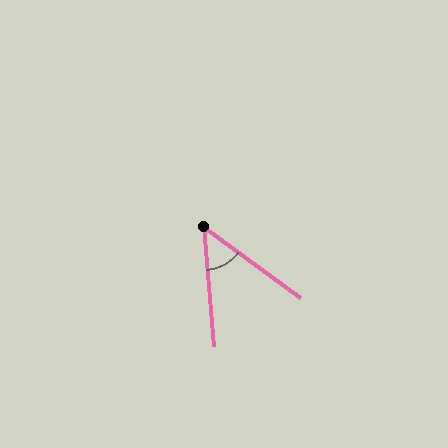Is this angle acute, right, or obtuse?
It is acute.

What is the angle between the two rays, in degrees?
Approximately 49 degrees.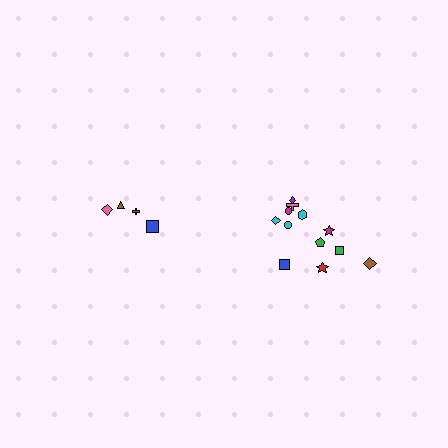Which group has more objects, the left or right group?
The right group.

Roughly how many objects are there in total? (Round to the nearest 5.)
Roughly 15 objects in total.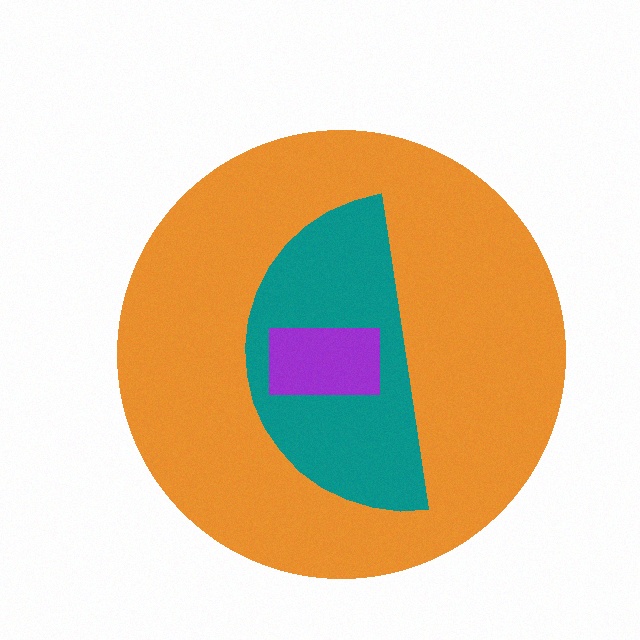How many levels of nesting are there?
3.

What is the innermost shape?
The purple rectangle.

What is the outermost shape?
The orange circle.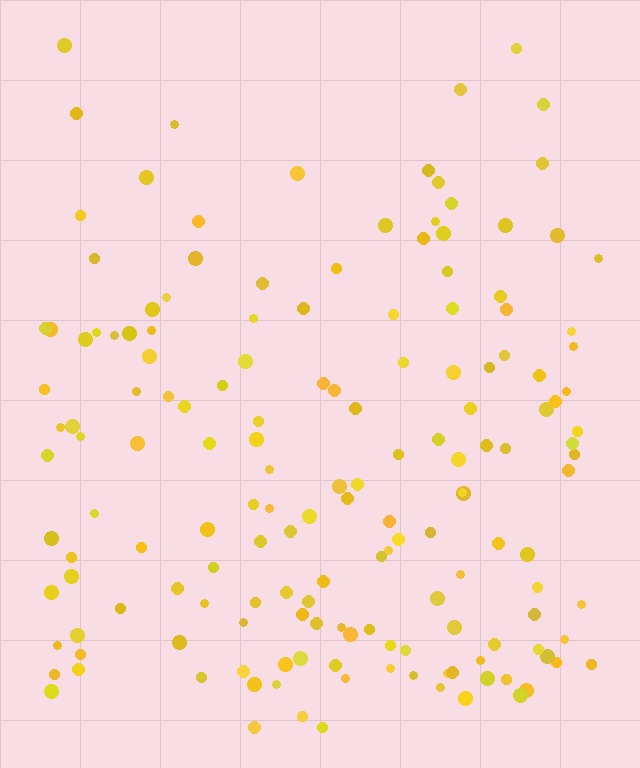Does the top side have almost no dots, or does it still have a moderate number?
Still a moderate number, just noticeably fewer than the bottom.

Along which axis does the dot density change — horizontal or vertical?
Vertical.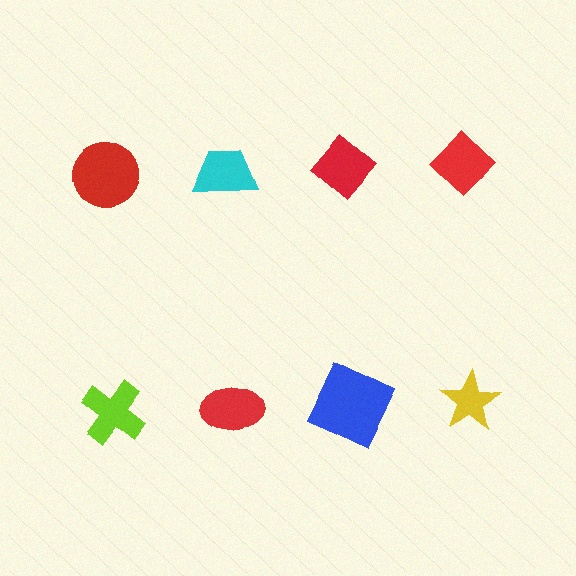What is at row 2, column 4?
A yellow star.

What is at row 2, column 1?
A lime cross.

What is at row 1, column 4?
A red diamond.